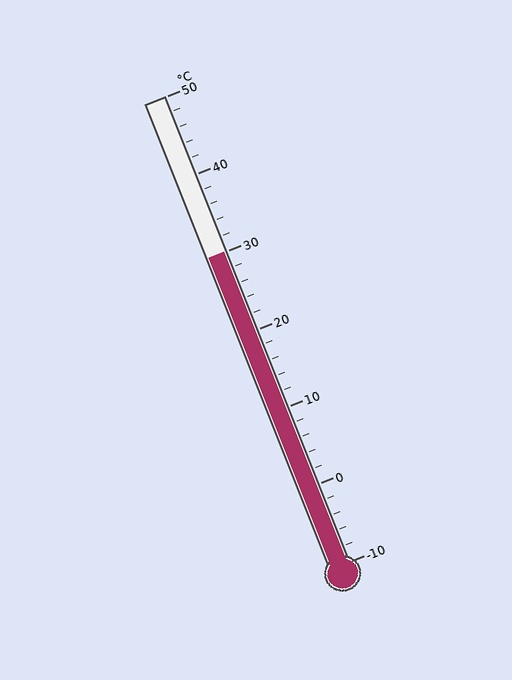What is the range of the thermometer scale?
The thermometer scale ranges from -10°C to 50°C.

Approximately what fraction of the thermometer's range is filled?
The thermometer is filled to approximately 65% of its range.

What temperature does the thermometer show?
The thermometer shows approximately 30°C.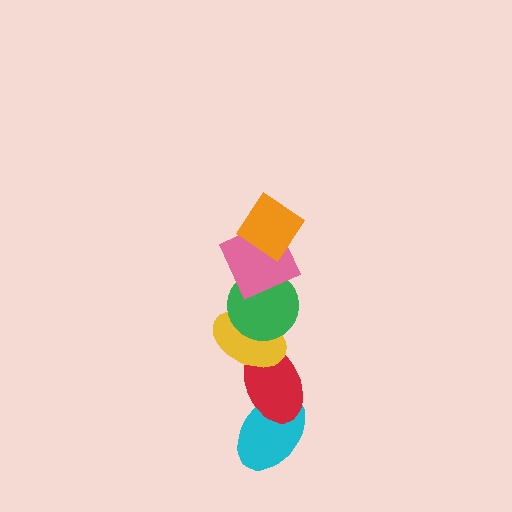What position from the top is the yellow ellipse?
The yellow ellipse is 4th from the top.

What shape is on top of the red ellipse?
The yellow ellipse is on top of the red ellipse.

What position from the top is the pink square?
The pink square is 2nd from the top.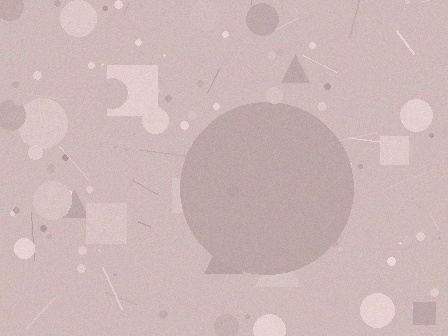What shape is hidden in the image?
A circle is hidden in the image.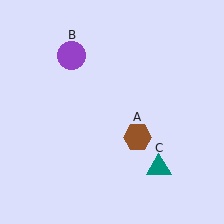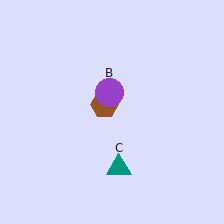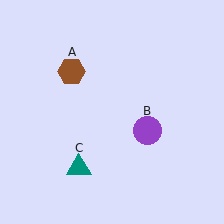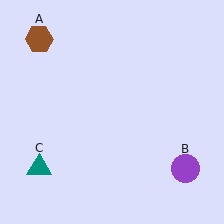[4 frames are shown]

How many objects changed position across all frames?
3 objects changed position: brown hexagon (object A), purple circle (object B), teal triangle (object C).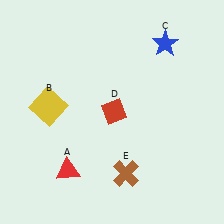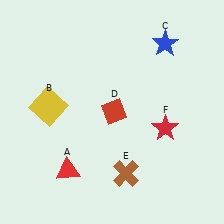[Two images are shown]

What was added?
A red star (F) was added in Image 2.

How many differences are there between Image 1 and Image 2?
There is 1 difference between the two images.